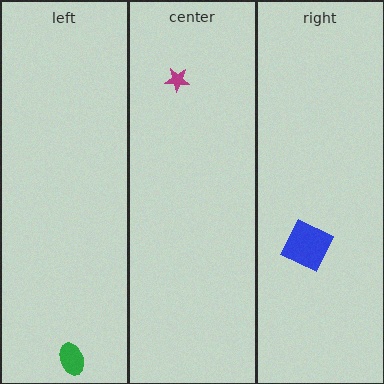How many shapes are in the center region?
1.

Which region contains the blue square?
The right region.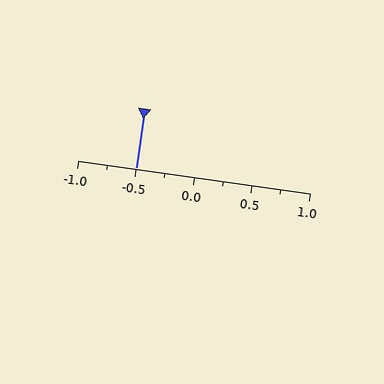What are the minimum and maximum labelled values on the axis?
The axis runs from -1.0 to 1.0.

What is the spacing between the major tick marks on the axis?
The major ticks are spaced 0.5 apart.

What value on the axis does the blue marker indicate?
The marker indicates approximately -0.5.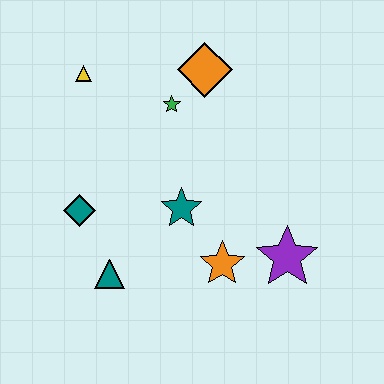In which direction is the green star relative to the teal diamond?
The green star is above the teal diamond.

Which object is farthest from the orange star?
The yellow triangle is farthest from the orange star.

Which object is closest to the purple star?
The orange star is closest to the purple star.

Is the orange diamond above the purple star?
Yes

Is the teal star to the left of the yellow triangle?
No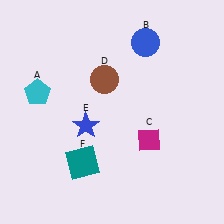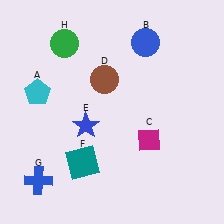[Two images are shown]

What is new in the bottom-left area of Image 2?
A blue cross (G) was added in the bottom-left area of Image 2.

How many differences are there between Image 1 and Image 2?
There are 2 differences between the two images.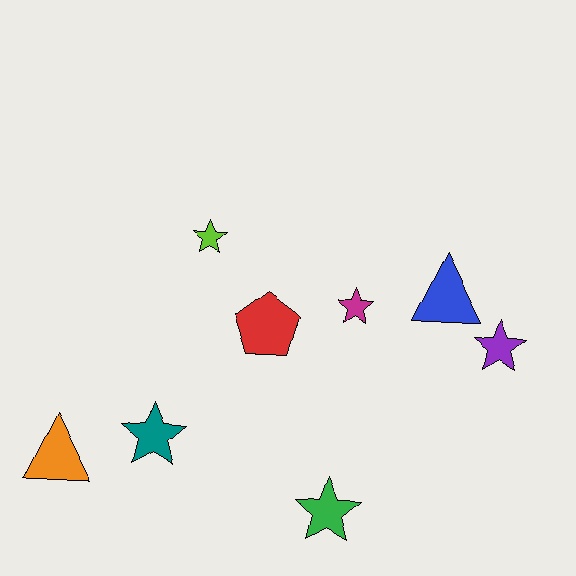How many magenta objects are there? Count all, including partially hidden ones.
There is 1 magenta object.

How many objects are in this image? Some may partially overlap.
There are 8 objects.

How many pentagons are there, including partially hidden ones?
There is 1 pentagon.